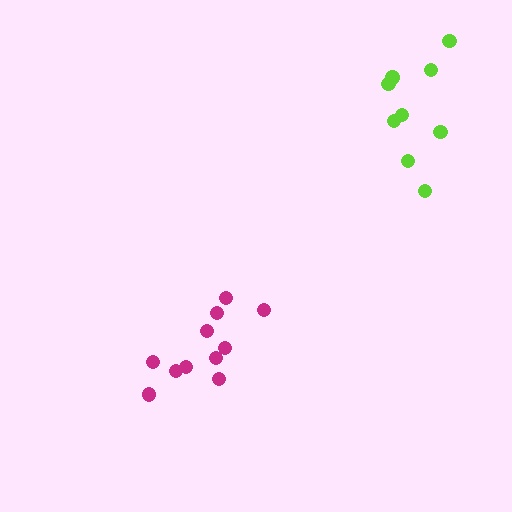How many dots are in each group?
Group 1: 9 dots, Group 2: 11 dots (20 total).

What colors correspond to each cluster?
The clusters are colored: lime, magenta.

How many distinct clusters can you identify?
There are 2 distinct clusters.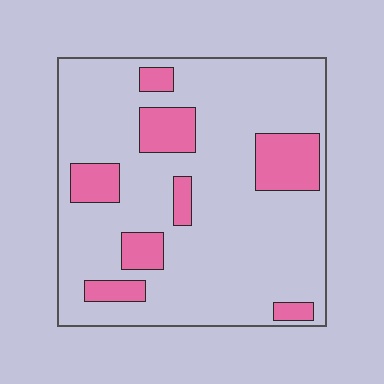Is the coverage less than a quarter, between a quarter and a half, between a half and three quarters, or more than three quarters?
Less than a quarter.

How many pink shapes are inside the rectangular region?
8.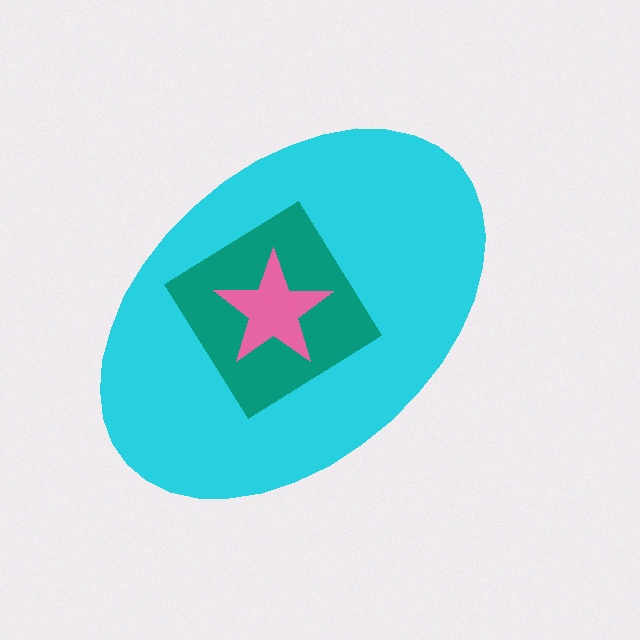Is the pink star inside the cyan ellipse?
Yes.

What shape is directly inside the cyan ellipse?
The teal diamond.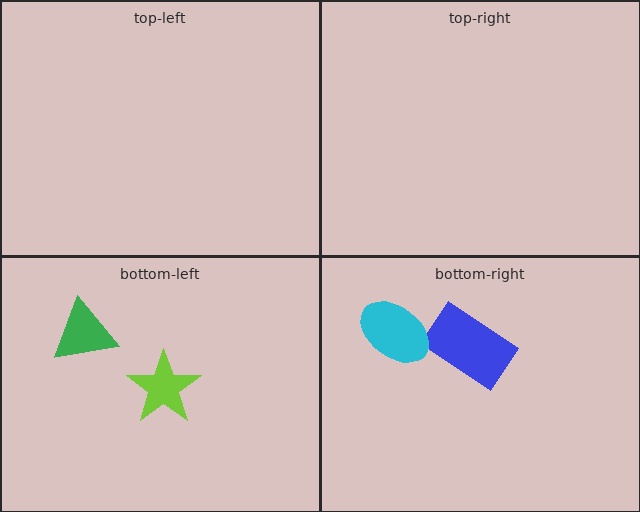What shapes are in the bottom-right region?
The blue rectangle, the cyan ellipse.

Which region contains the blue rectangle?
The bottom-right region.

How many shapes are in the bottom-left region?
2.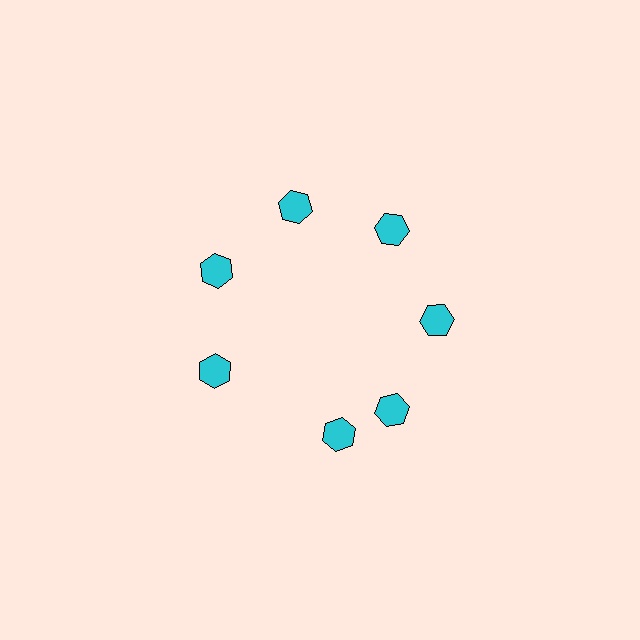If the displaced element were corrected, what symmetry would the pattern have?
It would have 7-fold rotational symmetry — the pattern would map onto itself every 51 degrees.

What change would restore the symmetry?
The symmetry would be restored by rotating it back into even spacing with its neighbors so that all 7 hexagons sit at equal angles and equal distance from the center.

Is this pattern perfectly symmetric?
No. The 7 cyan hexagons are arranged in a ring, but one element near the 6 o'clock position is rotated out of alignment along the ring, breaking the 7-fold rotational symmetry.